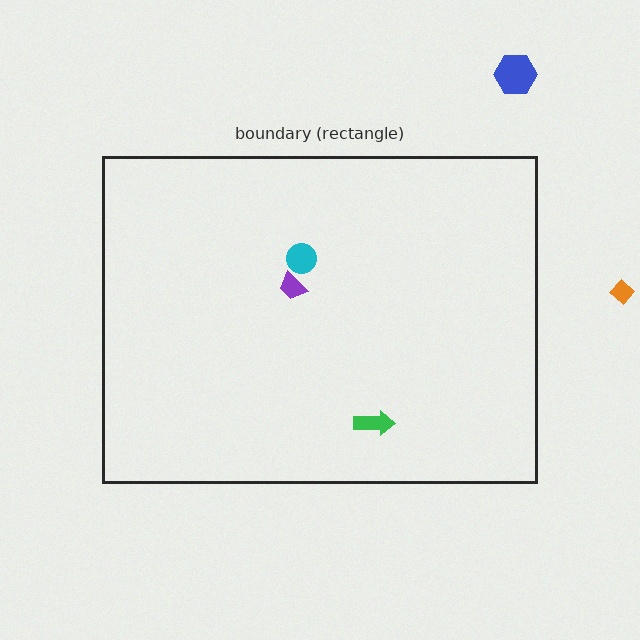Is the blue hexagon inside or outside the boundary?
Outside.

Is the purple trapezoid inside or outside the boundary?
Inside.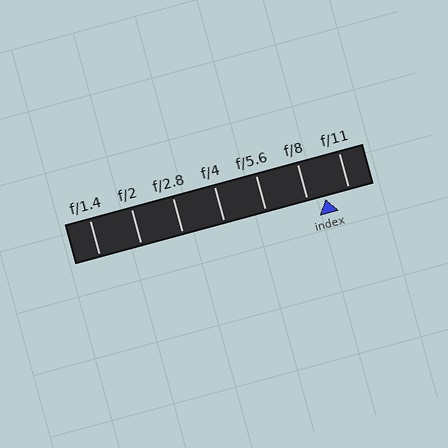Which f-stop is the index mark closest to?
The index mark is closest to f/8.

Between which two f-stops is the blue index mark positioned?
The index mark is between f/8 and f/11.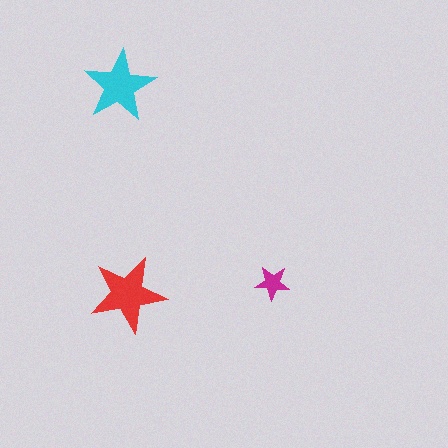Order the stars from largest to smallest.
the red one, the cyan one, the magenta one.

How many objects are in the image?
There are 3 objects in the image.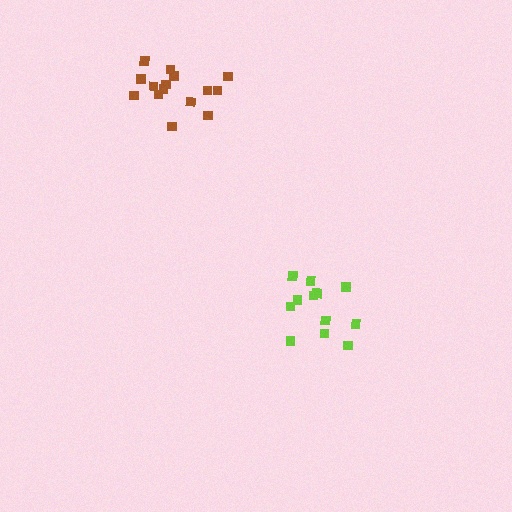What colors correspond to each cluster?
The clusters are colored: lime, brown.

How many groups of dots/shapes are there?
There are 2 groups.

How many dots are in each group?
Group 1: 12 dots, Group 2: 15 dots (27 total).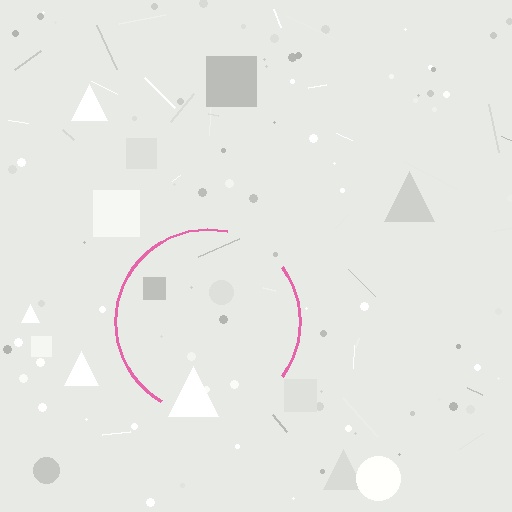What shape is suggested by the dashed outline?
The dashed outline suggests a circle.